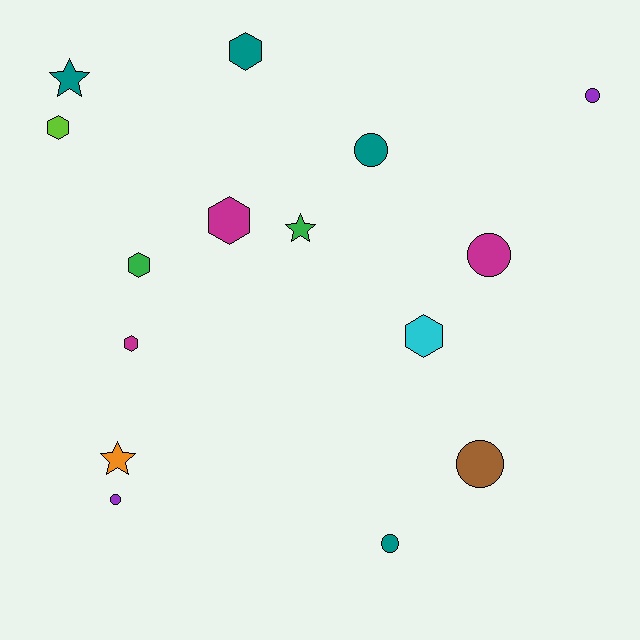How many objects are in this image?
There are 15 objects.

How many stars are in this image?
There are 3 stars.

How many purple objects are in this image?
There are 2 purple objects.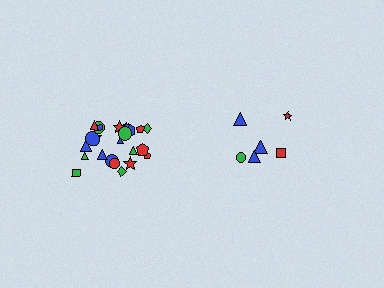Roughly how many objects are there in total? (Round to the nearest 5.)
Roughly 30 objects in total.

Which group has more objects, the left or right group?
The left group.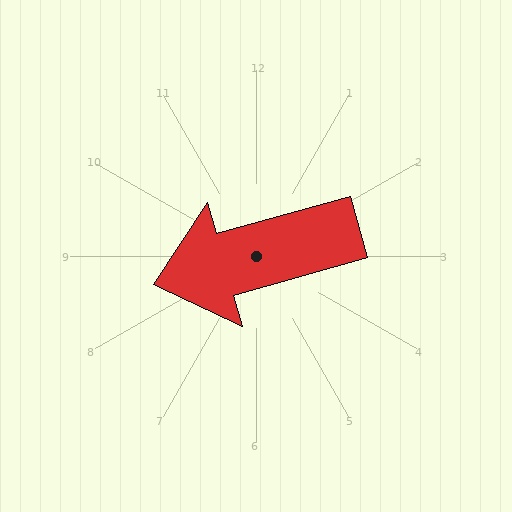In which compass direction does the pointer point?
West.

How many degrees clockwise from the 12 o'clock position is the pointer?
Approximately 254 degrees.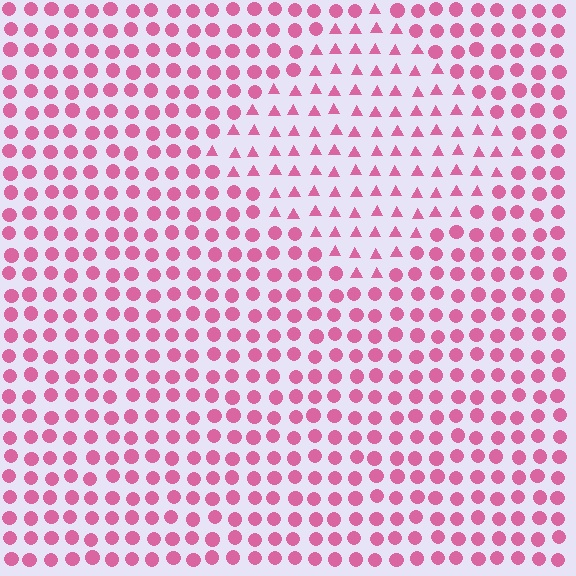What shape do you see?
I see a diamond.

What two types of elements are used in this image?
The image uses triangles inside the diamond region and circles outside it.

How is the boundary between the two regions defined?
The boundary is defined by a change in element shape: triangles inside vs. circles outside. All elements share the same color and spacing.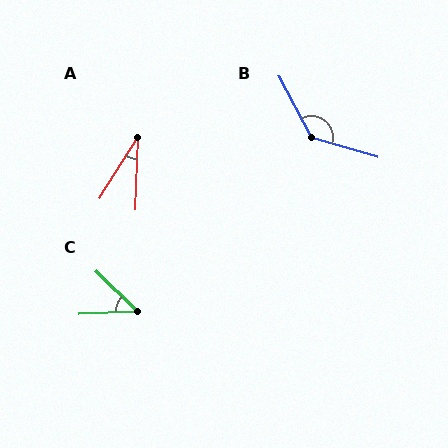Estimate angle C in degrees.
Approximately 46 degrees.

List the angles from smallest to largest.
A (30°), C (46°), B (134°).